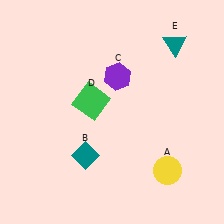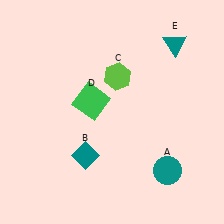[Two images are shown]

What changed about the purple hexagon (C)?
In Image 1, C is purple. In Image 2, it changed to lime.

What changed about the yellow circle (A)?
In Image 1, A is yellow. In Image 2, it changed to teal.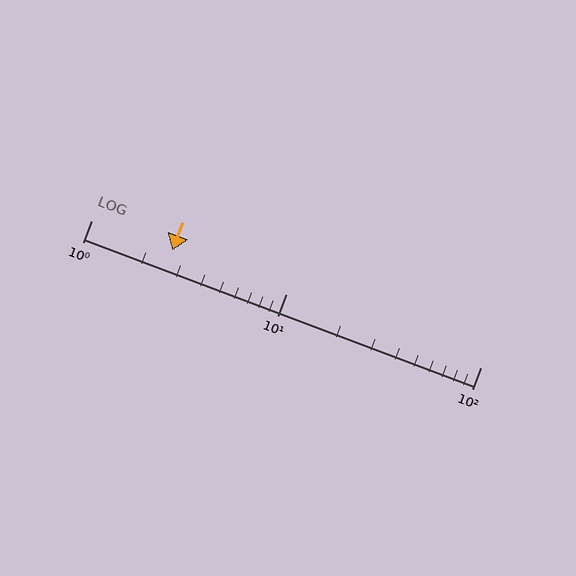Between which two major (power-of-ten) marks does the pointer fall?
The pointer is between 1 and 10.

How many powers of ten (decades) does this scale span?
The scale spans 2 decades, from 1 to 100.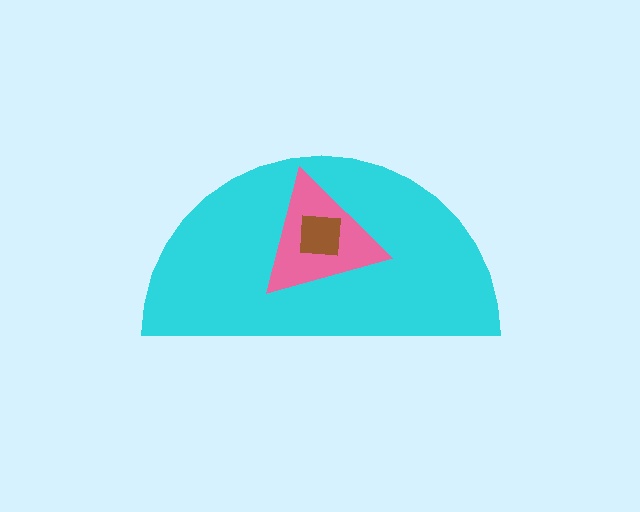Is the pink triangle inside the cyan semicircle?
Yes.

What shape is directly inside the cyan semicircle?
The pink triangle.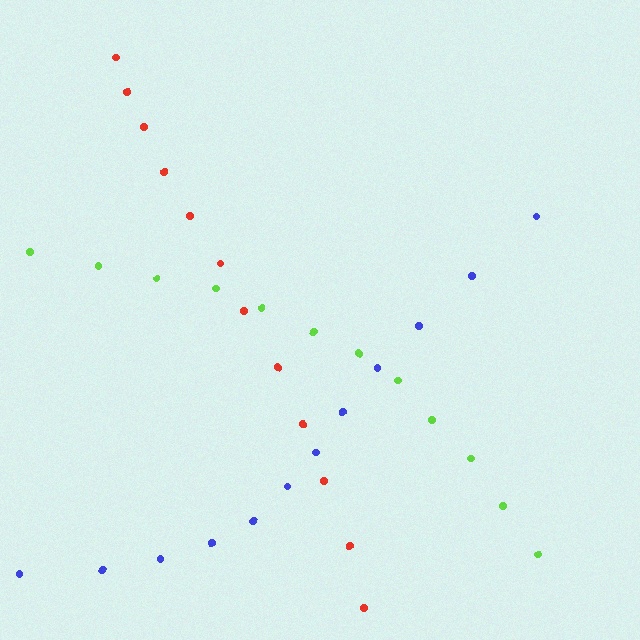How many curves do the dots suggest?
There are 3 distinct paths.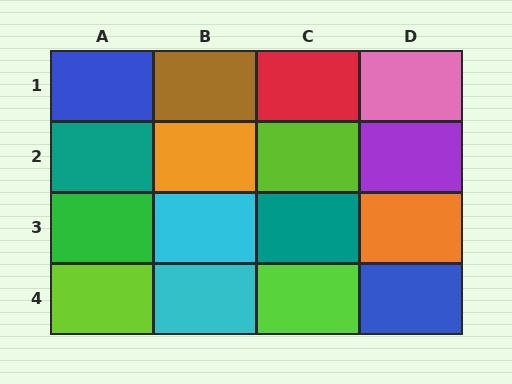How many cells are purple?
1 cell is purple.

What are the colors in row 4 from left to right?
Lime, cyan, lime, blue.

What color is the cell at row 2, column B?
Orange.